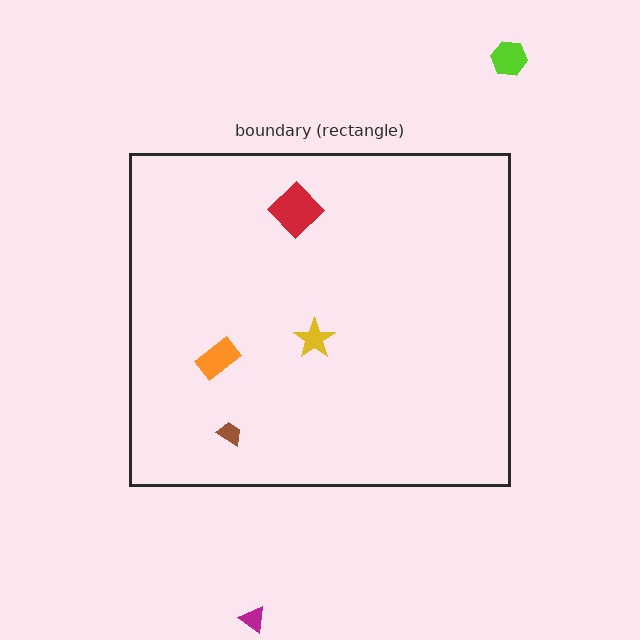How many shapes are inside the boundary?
4 inside, 2 outside.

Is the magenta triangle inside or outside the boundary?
Outside.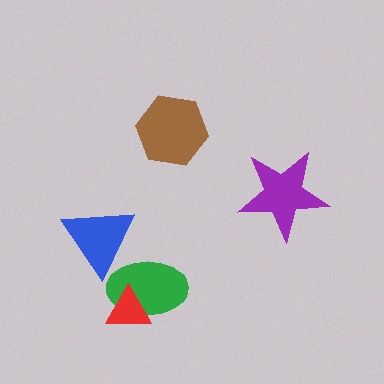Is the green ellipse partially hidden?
Yes, it is partially covered by another shape.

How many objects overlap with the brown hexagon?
0 objects overlap with the brown hexagon.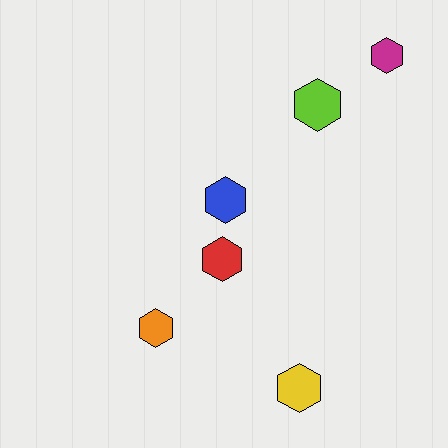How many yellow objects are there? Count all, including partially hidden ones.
There is 1 yellow object.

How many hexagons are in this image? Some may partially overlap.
There are 6 hexagons.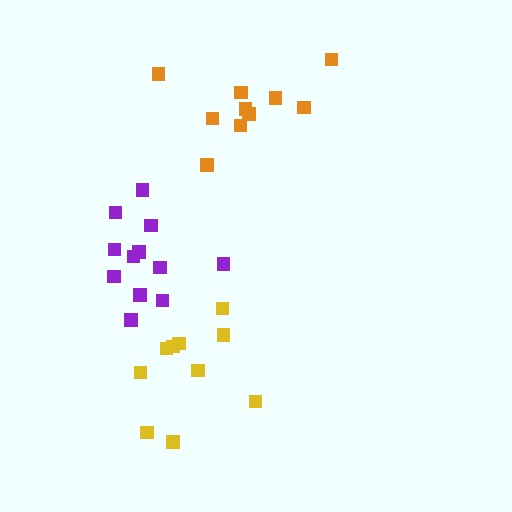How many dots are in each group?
Group 1: 10 dots, Group 2: 10 dots, Group 3: 12 dots (32 total).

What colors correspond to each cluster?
The clusters are colored: yellow, orange, purple.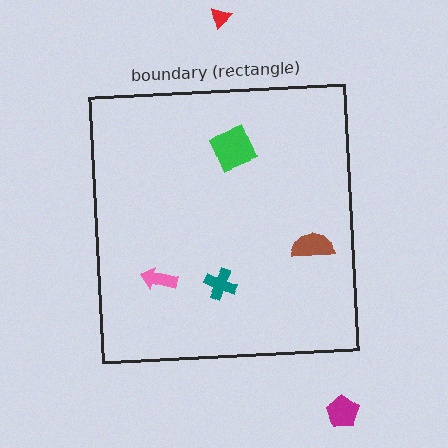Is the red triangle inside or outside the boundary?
Outside.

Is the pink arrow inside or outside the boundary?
Inside.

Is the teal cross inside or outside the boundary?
Inside.